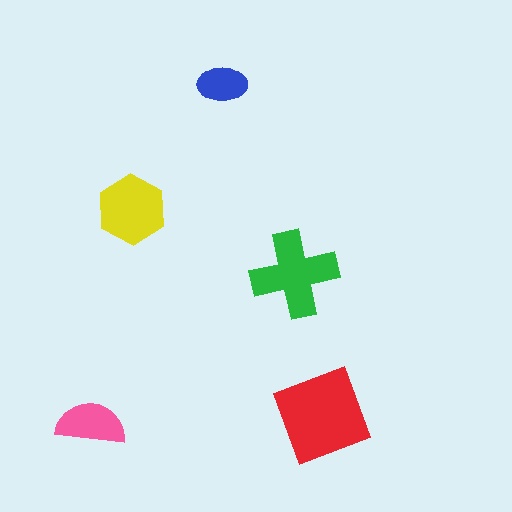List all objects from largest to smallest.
The red square, the green cross, the yellow hexagon, the pink semicircle, the blue ellipse.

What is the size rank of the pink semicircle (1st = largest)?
4th.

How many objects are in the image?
There are 5 objects in the image.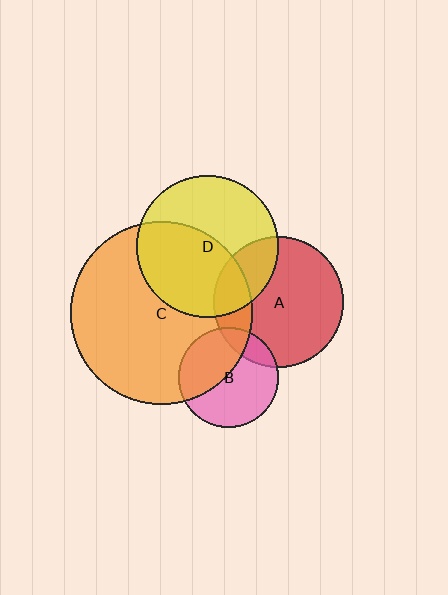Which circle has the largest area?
Circle C (orange).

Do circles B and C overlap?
Yes.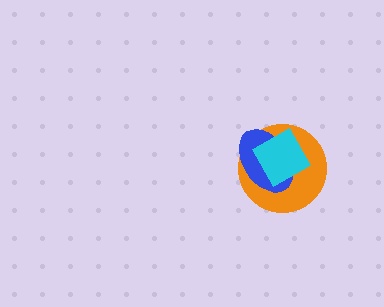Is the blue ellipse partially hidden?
Yes, it is partially covered by another shape.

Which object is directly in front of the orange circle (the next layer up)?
The blue ellipse is directly in front of the orange circle.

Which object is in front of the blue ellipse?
The cyan diamond is in front of the blue ellipse.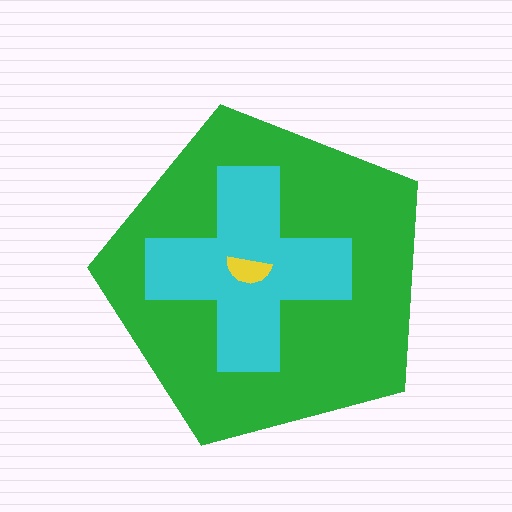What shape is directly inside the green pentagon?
The cyan cross.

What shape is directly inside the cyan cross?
The yellow semicircle.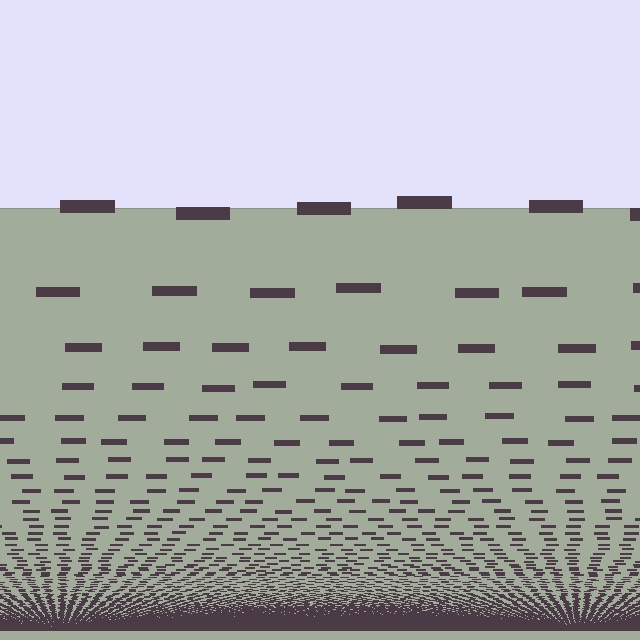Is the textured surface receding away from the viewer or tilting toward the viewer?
The surface appears to tilt toward the viewer. Texture elements get larger and sparser toward the top.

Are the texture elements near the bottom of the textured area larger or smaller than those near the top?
Smaller. The gradient is inverted — elements near the bottom are smaller and denser.